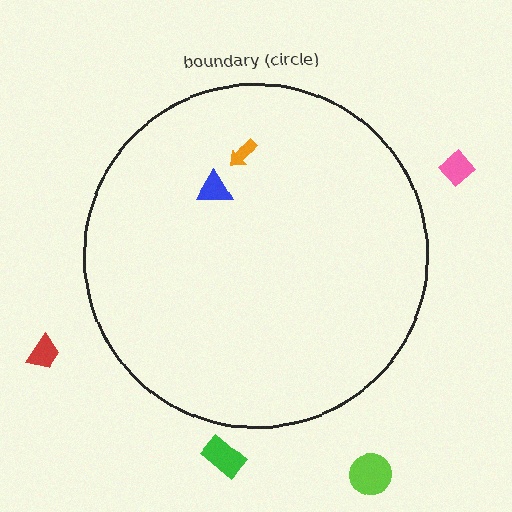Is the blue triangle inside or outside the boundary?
Inside.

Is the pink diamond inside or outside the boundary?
Outside.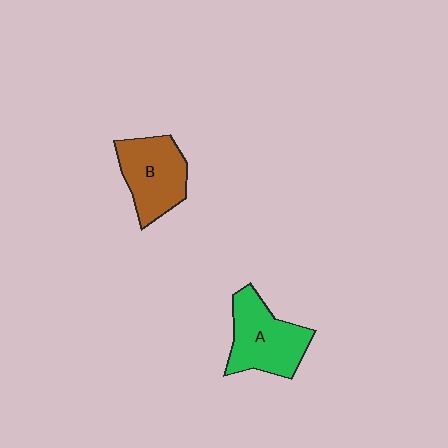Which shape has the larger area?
Shape A (green).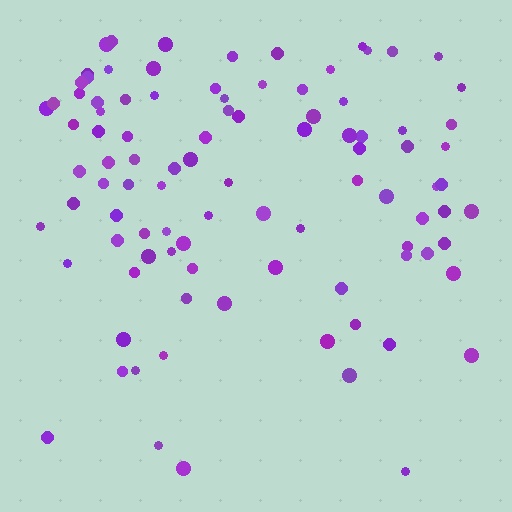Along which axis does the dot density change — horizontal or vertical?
Vertical.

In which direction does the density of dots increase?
From bottom to top, with the top side densest.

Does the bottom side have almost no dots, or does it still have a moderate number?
Still a moderate number, just noticeably fewer than the top.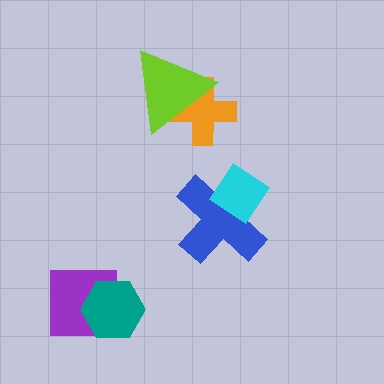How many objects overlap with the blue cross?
1 object overlaps with the blue cross.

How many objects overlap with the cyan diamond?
1 object overlaps with the cyan diamond.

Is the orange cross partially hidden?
Yes, it is partially covered by another shape.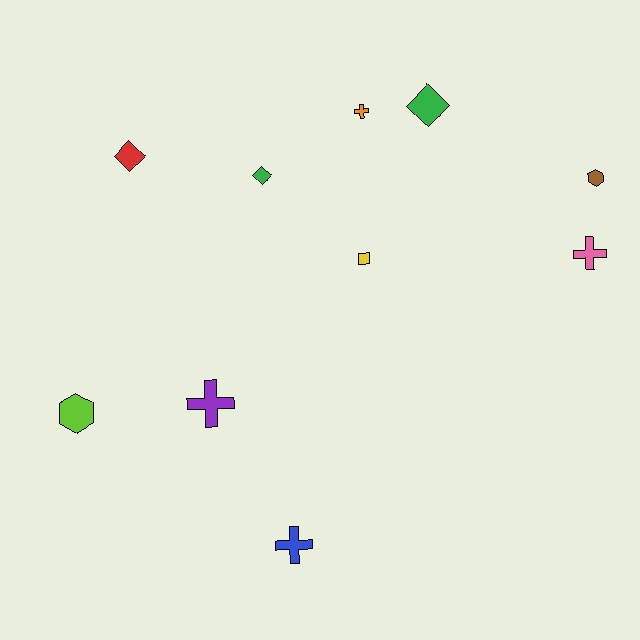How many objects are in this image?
There are 10 objects.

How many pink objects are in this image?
There is 1 pink object.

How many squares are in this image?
There is 1 square.